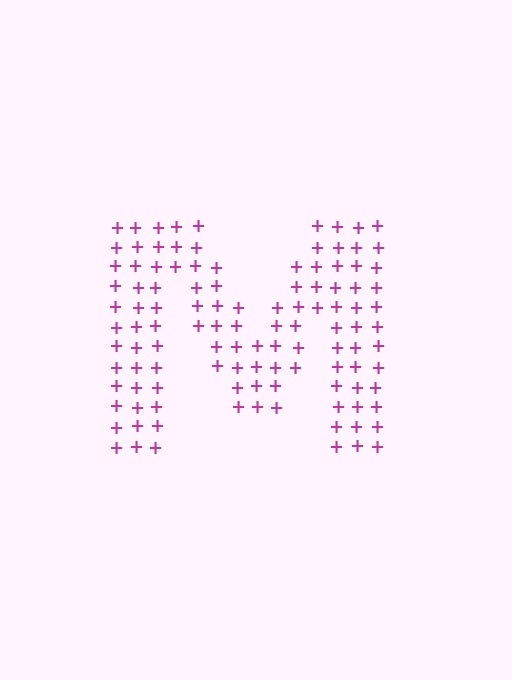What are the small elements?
The small elements are plus signs.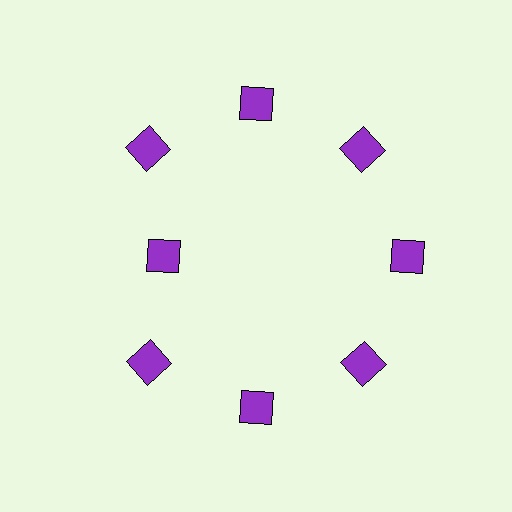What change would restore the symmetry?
The symmetry would be restored by moving it outward, back onto the ring so that all 8 squares sit at equal angles and equal distance from the center.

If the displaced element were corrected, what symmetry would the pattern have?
It would have 8-fold rotational symmetry — the pattern would map onto itself every 45 degrees.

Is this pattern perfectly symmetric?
No. The 8 purple squares are arranged in a ring, but one element near the 9 o'clock position is pulled inward toward the center, breaking the 8-fold rotational symmetry.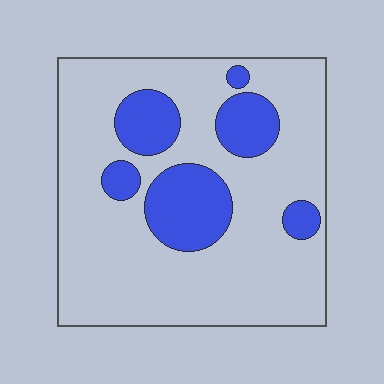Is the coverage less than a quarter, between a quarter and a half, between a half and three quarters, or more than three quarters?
Less than a quarter.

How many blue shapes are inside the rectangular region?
6.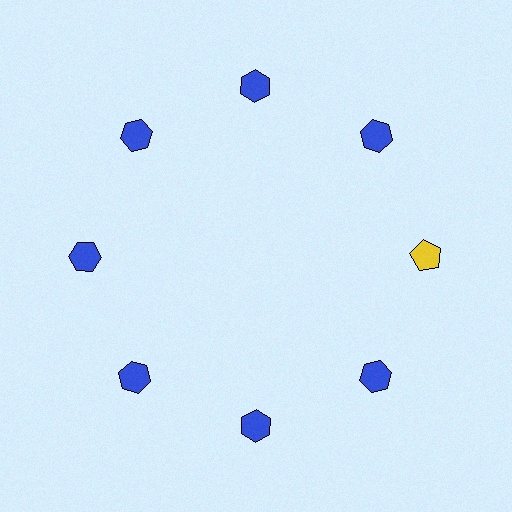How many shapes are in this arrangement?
There are 8 shapes arranged in a ring pattern.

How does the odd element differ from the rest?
It differs in both color (yellow instead of blue) and shape (pentagon instead of hexagon).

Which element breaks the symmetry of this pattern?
The yellow pentagon at roughly the 3 o'clock position breaks the symmetry. All other shapes are blue hexagons.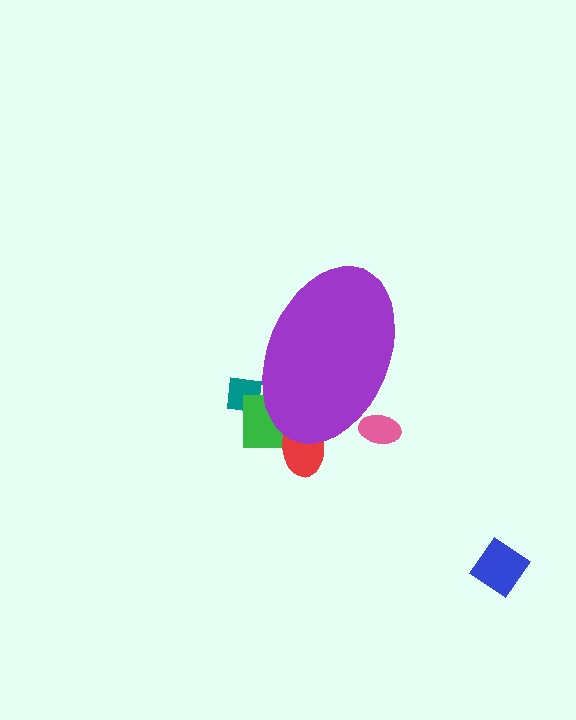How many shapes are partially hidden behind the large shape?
4 shapes are partially hidden.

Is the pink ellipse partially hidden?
Yes, the pink ellipse is partially hidden behind the purple ellipse.